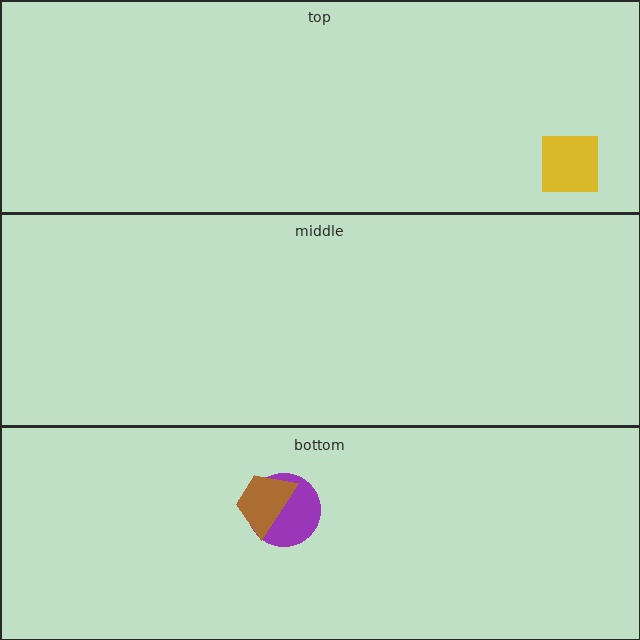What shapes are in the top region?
The yellow square.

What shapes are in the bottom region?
The purple circle, the brown trapezoid.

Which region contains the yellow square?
The top region.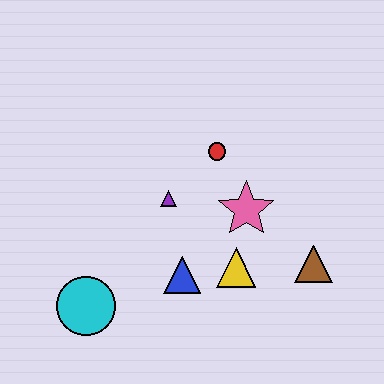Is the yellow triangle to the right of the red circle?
Yes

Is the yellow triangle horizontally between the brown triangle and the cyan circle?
Yes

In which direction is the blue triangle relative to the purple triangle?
The blue triangle is below the purple triangle.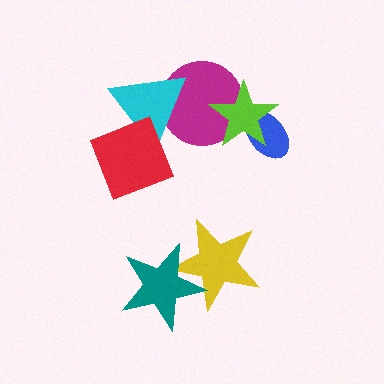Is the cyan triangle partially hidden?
Yes, it is partially covered by another shape.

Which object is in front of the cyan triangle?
The red square is in front of the cyan triangle.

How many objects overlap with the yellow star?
1 object overlaps with the yellow star.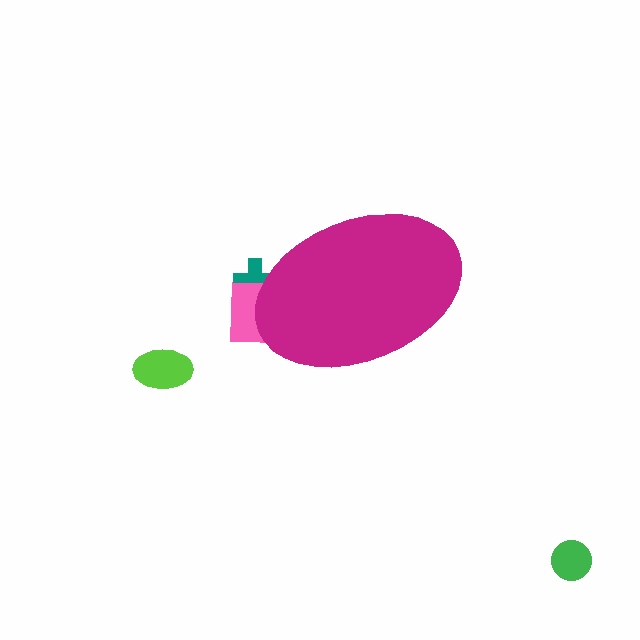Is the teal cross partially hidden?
Yes, the teal cross is partially hidden behind the magenta ellipse.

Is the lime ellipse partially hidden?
No, the lime ellipse is fully visible.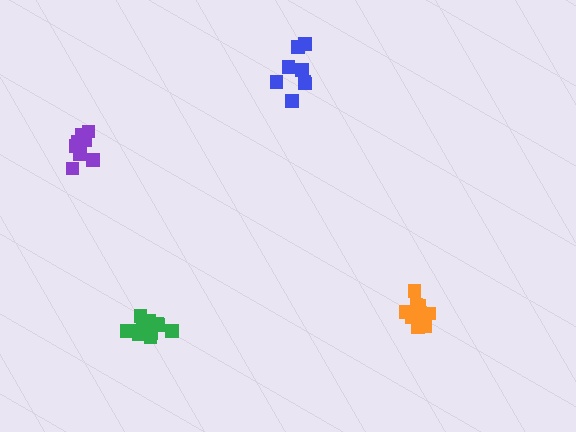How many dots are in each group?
Group 1: 8 dots, Group 2: 8 dots, Group 3: 11 dots, Group 4: 12 dots (39 total).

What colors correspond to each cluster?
The clusters are colored: purple, blue, orange, green.